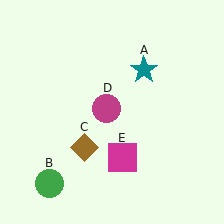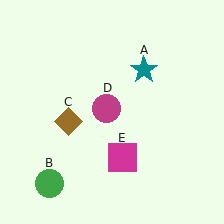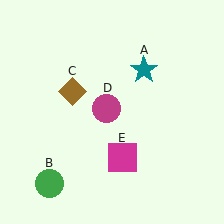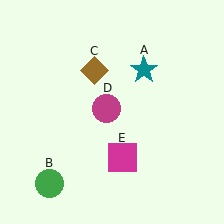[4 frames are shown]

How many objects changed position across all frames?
1 object changed position: brown diamond (object C).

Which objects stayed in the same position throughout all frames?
Teal star (object A) and green circle (object B) and magenta circle (object D) and magenta square (object E) remained stationary.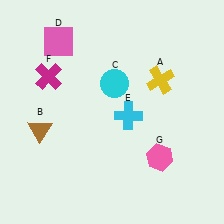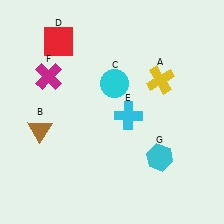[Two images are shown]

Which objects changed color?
D changed from pink to red. G changed from pink to cyan.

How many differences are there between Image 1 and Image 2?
There are 2 differences between the two images.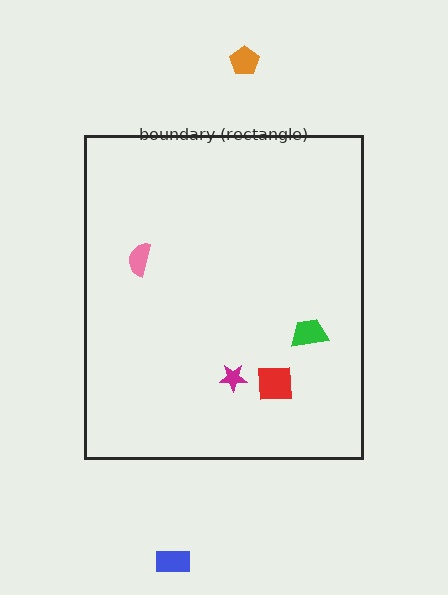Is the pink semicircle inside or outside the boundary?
Inside.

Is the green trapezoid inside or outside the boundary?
Inside.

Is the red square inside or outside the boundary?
Inside.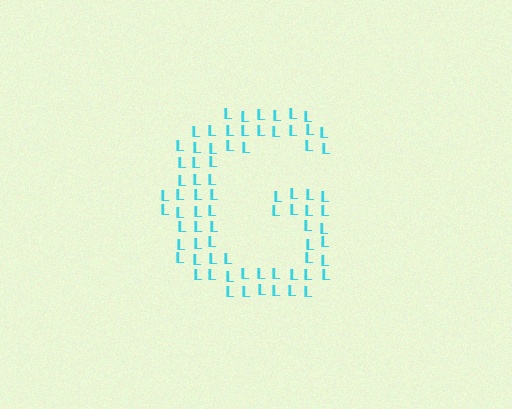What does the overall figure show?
The overall figure shows the letter G.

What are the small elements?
The small elements are letter L's.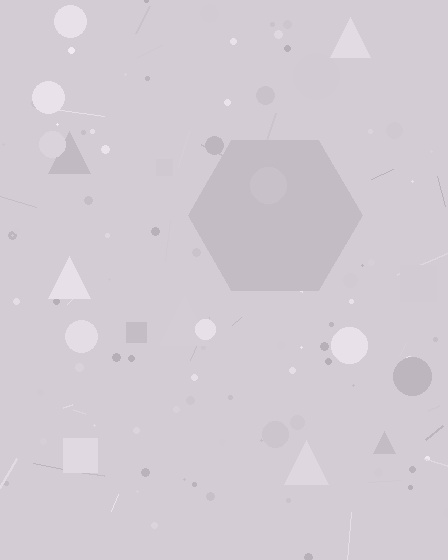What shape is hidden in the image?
A hexagon is hidden in the image.